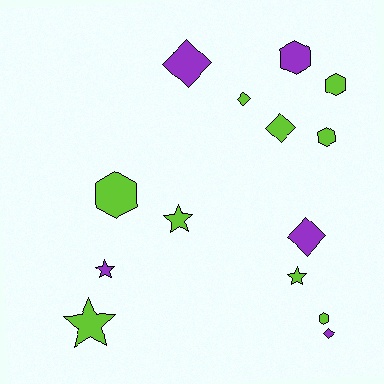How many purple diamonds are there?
There are 3 purple diamonds.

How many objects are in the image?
There are 14 objects.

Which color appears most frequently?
Lime, with 9 objects.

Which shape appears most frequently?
Hexagon, with 5 objects.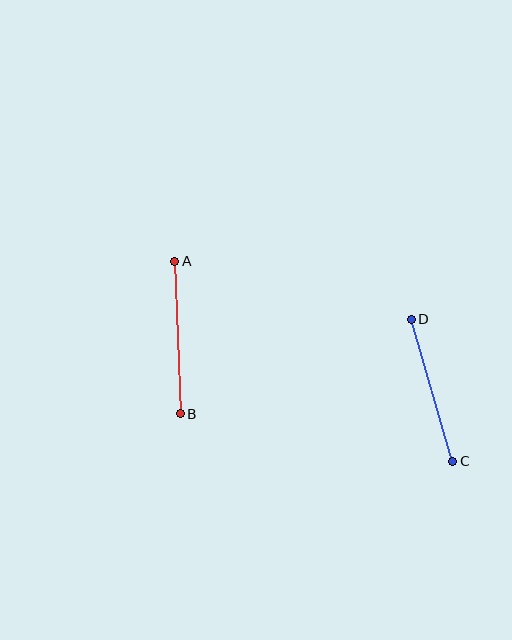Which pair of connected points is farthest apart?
Points A and B are farthest apart.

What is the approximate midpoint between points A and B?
The midpoint is at approximately (177, 338) pixels.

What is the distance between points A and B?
The distance is approximately 153 pixels.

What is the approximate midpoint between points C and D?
The midpoint is at approximately (432, 390) pixels.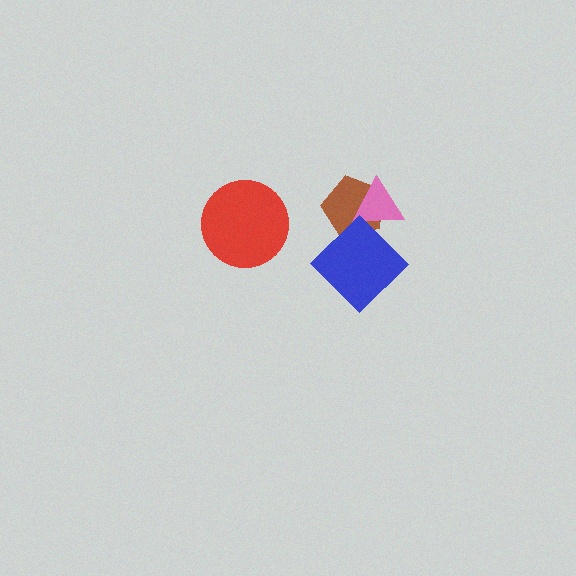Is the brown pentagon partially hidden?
Yes, it is partially covered by another shape.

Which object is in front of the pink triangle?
The blue diamond is in front of the pink triangle.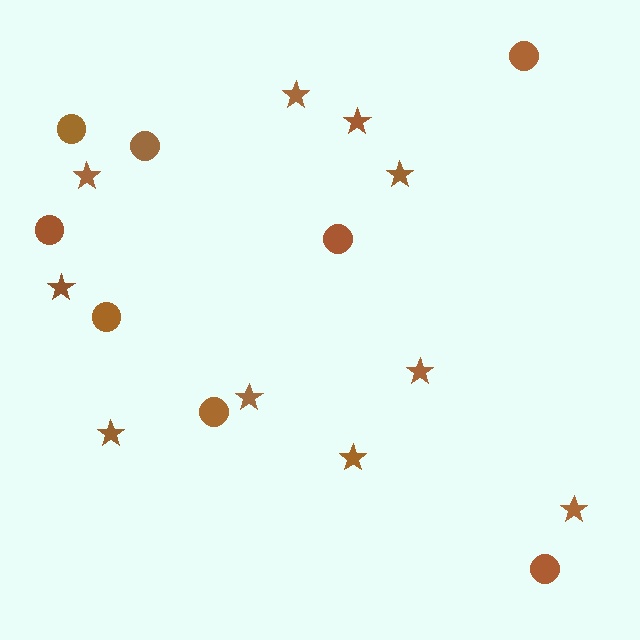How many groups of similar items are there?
There are 2 groups: one group of stars (10) and one group of circles (8).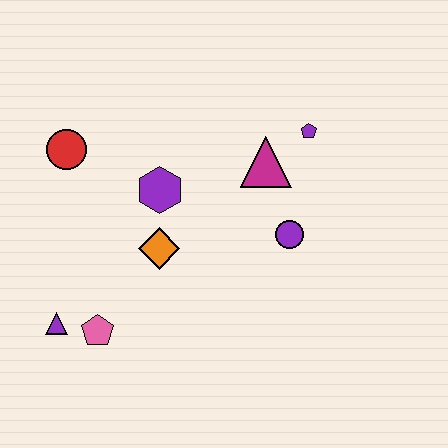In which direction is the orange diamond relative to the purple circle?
The orange diamond is to the left of the purple circle.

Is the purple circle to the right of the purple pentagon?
No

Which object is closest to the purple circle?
The magenta triangle is closest to the purple circle.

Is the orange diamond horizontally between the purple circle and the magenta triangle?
No